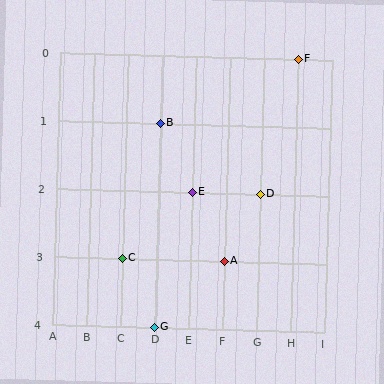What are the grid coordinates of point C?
Point C is at grid coordinates (C, 3).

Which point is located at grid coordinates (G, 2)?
Point D is at (G, 2).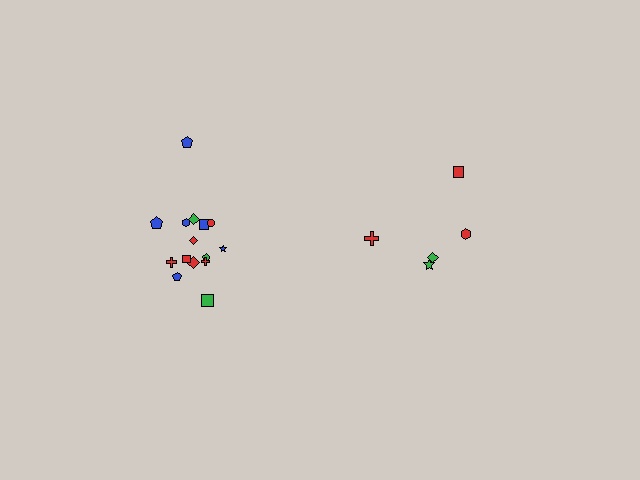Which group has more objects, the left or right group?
The left group.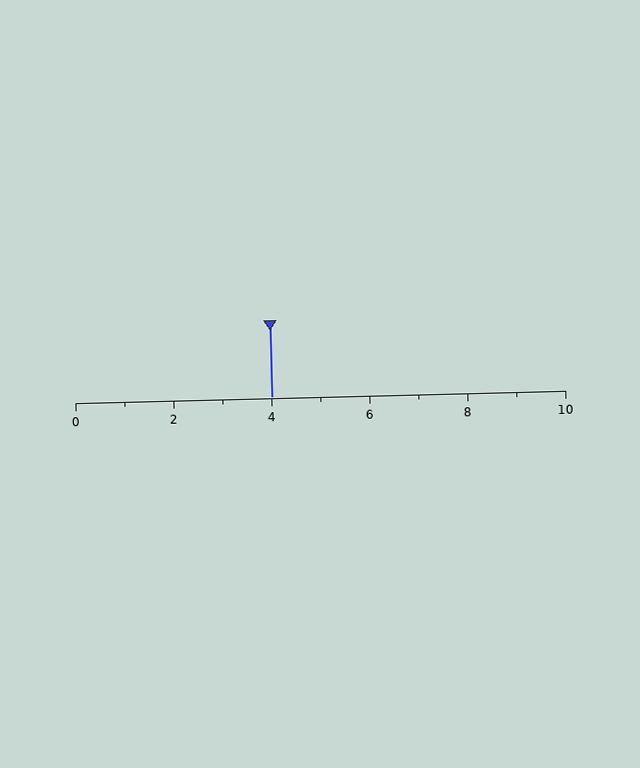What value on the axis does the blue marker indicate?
The marker indicates approximately 4.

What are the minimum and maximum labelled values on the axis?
The axis runs from 0 to 10.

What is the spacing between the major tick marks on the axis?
The major ticks are spaced 2 apart.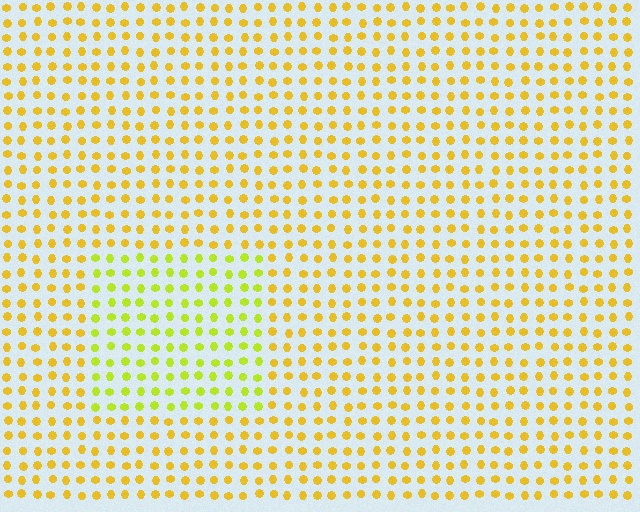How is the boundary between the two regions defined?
The boundary is defined purely by a slight shift in hue (about 29 degrees). Spacing, size, and orientation are identical on both sides.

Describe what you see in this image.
The image is filled with small yellow elements in a uniform arrangement. A rectangle-shaped region is visible where the elements are tinted to a slightly different hue, forming a subtle color boundary.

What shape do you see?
I see a rectangle.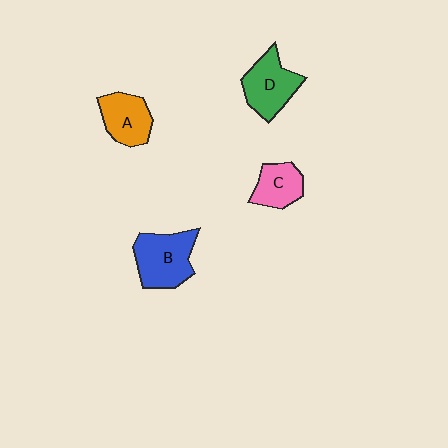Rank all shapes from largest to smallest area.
From largest to smallest: B (blue), D (green), A (orange), C (pink).